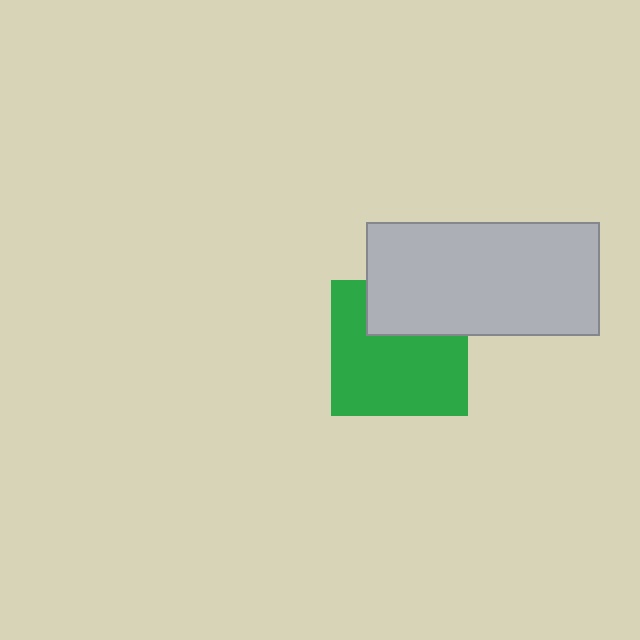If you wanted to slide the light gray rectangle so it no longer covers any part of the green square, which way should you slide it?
Slide it up — that is the most direct way to separate the two shapes.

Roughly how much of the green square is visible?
Most of it is visible (roughly 69%).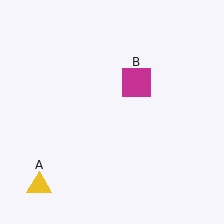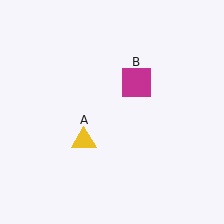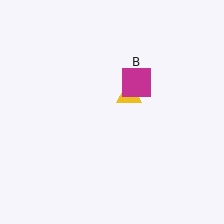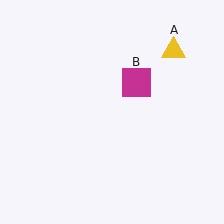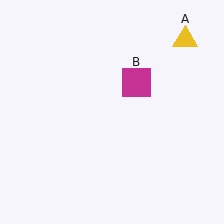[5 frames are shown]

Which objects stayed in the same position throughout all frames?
Magenta square (object B) remained stationary.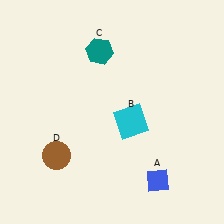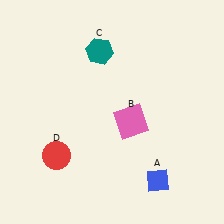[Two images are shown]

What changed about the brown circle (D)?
In Image 1, D is brown. In Image 2, it changed to red.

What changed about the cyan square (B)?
In Image 1, B is cyan. In Image 2, it changed to pink.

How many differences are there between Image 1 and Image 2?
There are 2 differences between the two images.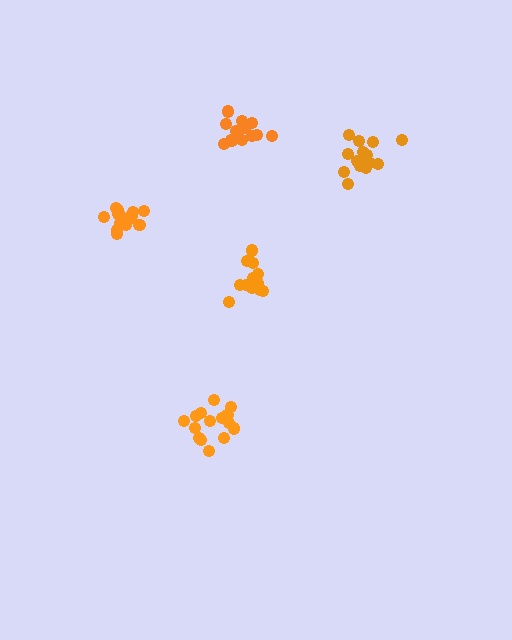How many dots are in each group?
Group 1: 14 dots, Group 2: 17 dots, Group 3: 15 dots, Group 4: 13 dots, Group 5: 16 dots (75 total).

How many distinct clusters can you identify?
There are 5 distinct clusters.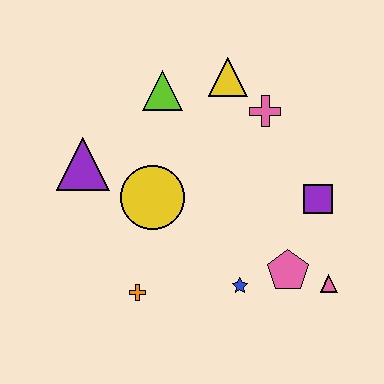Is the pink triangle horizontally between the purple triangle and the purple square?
No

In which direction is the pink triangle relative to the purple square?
The pink triangle is below the purple square.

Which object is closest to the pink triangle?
The pink pentagon is closest to the pink triangle.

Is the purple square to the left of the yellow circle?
No